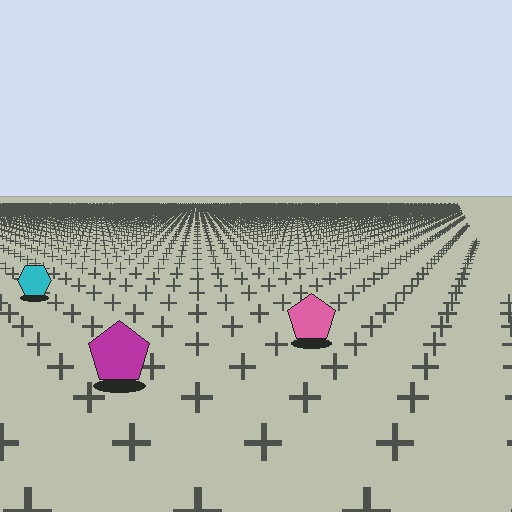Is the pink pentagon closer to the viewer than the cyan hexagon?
Yes. The pink pentagon is closer — you can tell from the texture gradient: the ground texture is coarser near it.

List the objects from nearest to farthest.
From nearest to farthest: the magenta pentagon, the pink pentagon, the cyan hexagon.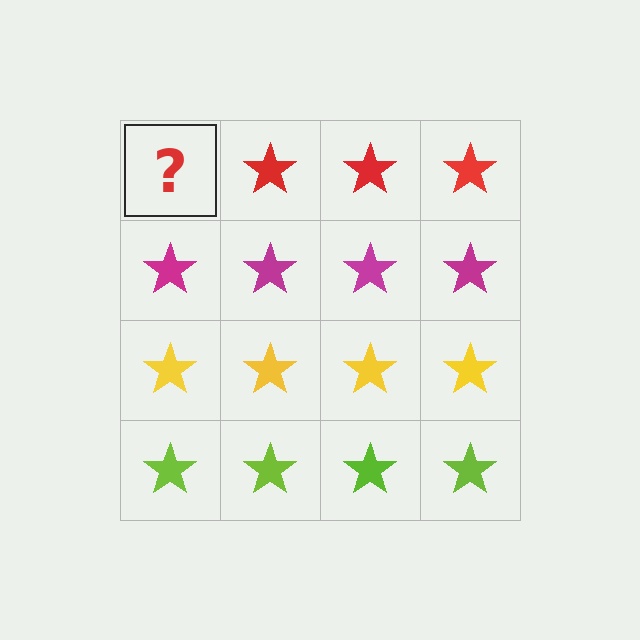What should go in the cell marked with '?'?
The missing cell should contain a red star.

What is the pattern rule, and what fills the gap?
The rule is that each row has a consistent color. The gap should be filled with a red star.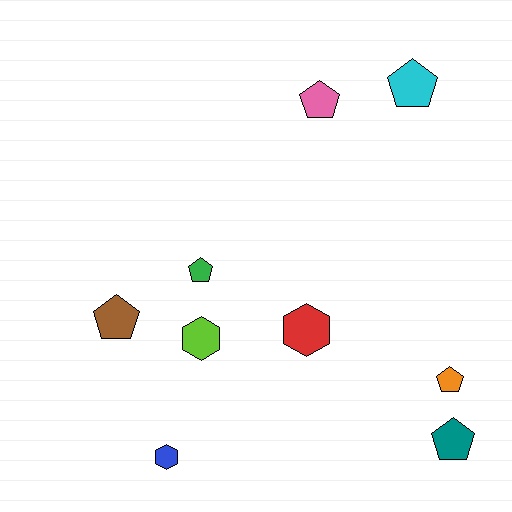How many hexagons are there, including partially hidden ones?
There are 3 hexagons.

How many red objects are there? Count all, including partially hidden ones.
There is 1 red object.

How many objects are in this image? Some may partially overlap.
There are 9 objects.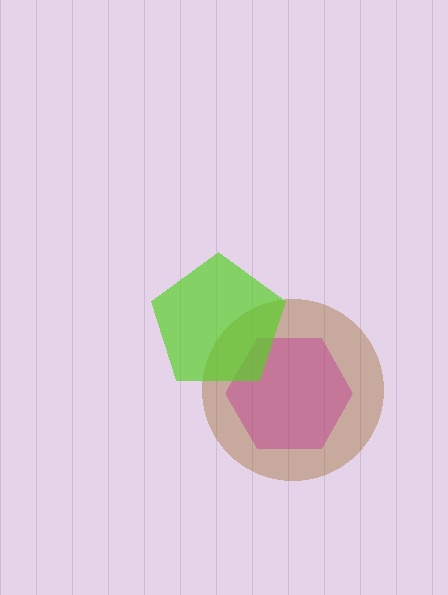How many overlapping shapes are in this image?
There are 3 overlapping shapes in the image.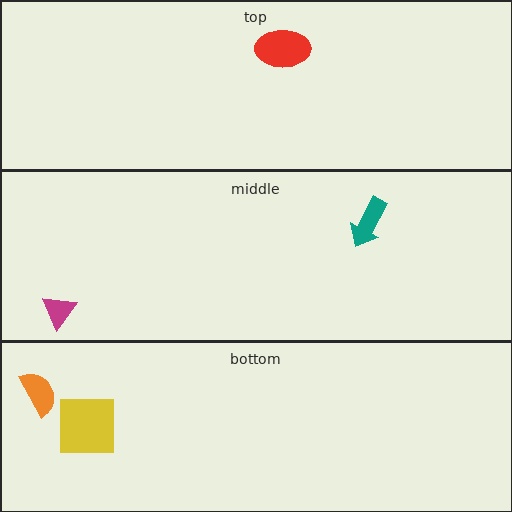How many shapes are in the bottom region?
2.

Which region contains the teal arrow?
The middle region.